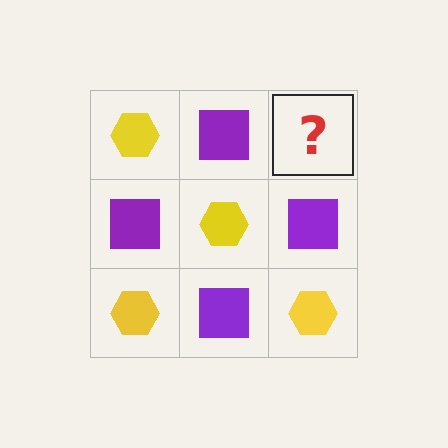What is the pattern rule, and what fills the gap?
The rule is that it alternates yellow hexagon and purple square in a checkerboard pattern. The gap should be filled with a yellow hexagon.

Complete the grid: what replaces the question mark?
The question mark should be replaced with a yellow hexagon.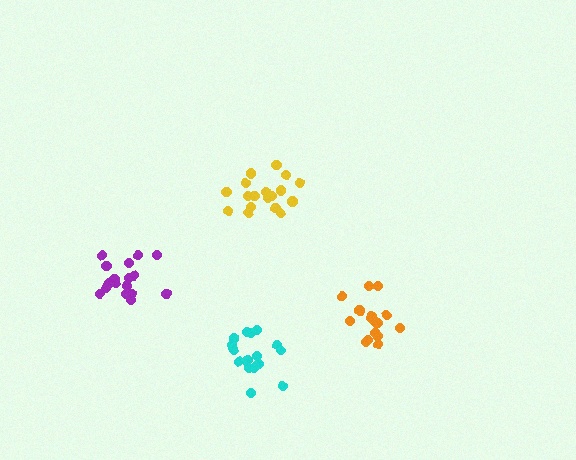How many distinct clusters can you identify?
There are 4 distinct clusters.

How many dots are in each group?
Group 1: 18 dots, Group 2: 18 dots, Group 3: 17 dots, Group 4: 17 dots (70 total).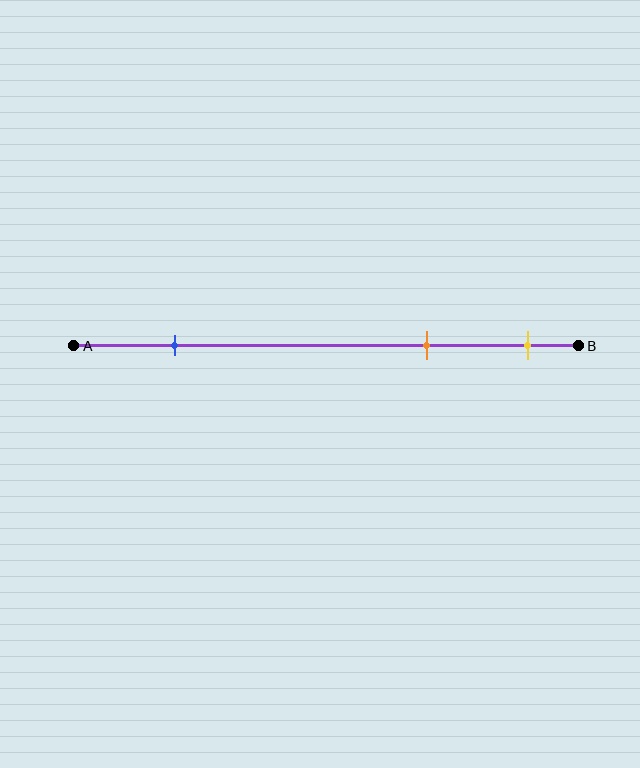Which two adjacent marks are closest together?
The orange and yellow marks are the closest adjacent pair.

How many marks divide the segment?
There are 3 marks dividing the segment.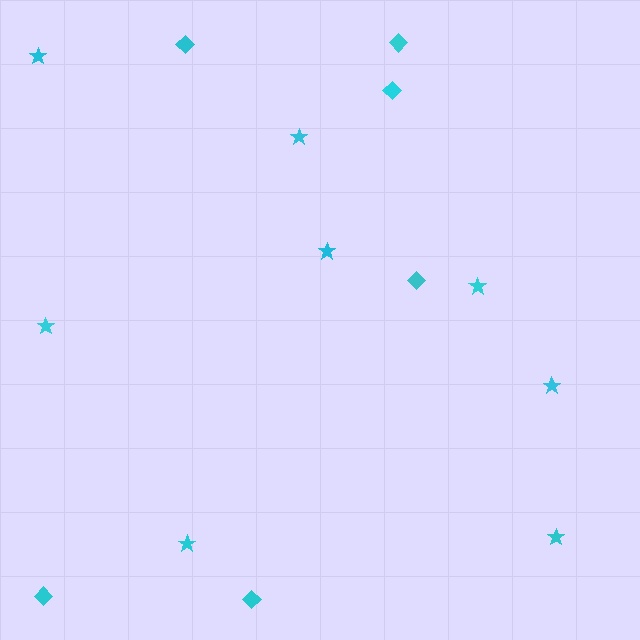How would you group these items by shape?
There are 2 groups: one group of stars (8) and one group of diamonds (6).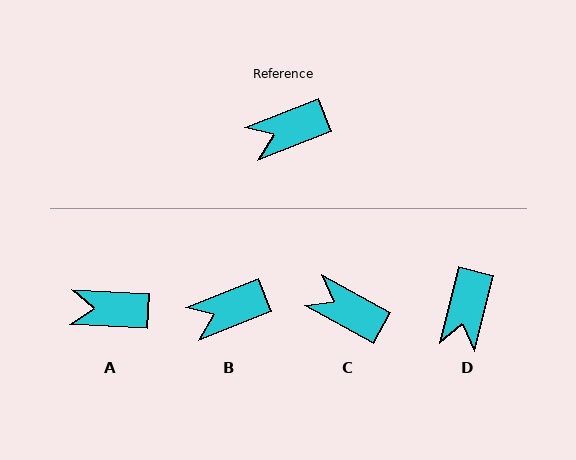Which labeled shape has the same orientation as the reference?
B.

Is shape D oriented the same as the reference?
No, it is off by about 55 degrees.